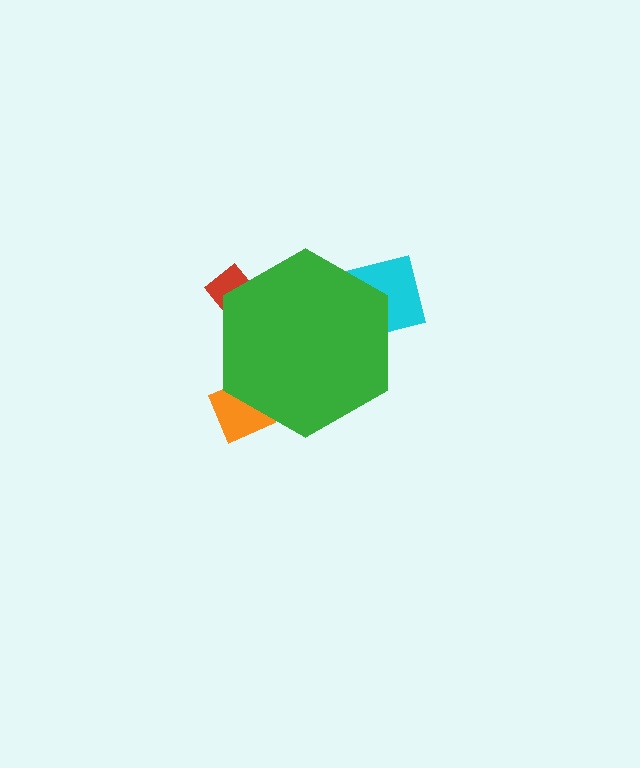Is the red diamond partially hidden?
Yes, the red diamond is partially hidden behind the green hexagon.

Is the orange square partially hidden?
Yes, the orange square is partially hidden behind the green hexagon.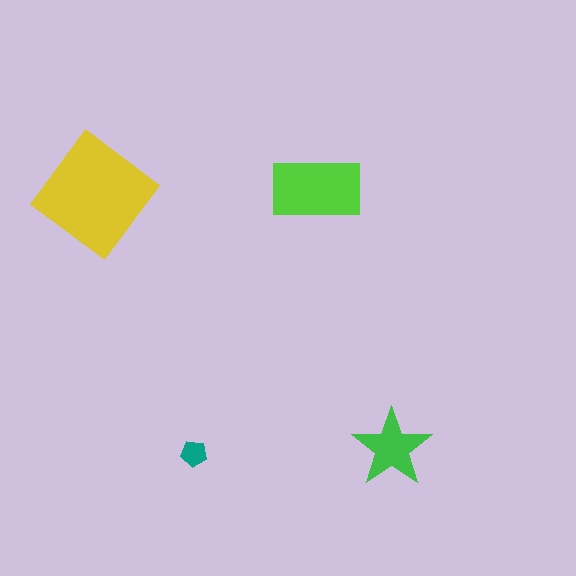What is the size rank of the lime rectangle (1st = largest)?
2nd.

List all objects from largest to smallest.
The yellow diamond, the lime rectangle, the green star, the teal pentagon.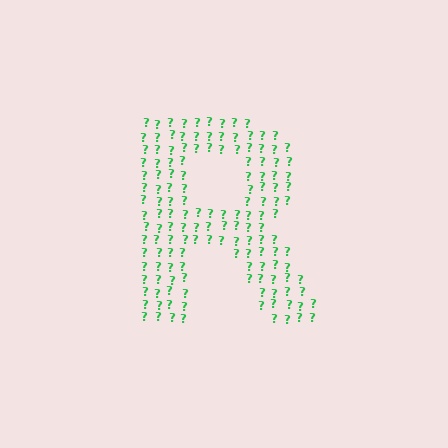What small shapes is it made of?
It is made of small question marks.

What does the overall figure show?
The overall figure shows the letter R.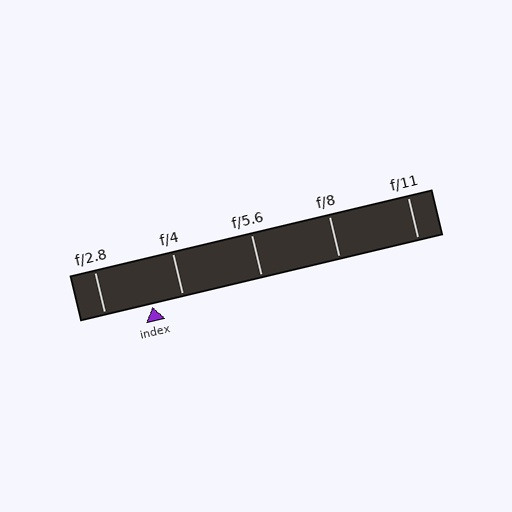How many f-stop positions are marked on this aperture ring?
There are 5 f-stop positions marked.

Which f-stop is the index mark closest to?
The index mark is closest to f/4.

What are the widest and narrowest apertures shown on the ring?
The widest aperture shown is f/2.8 and the narrowest is f/11.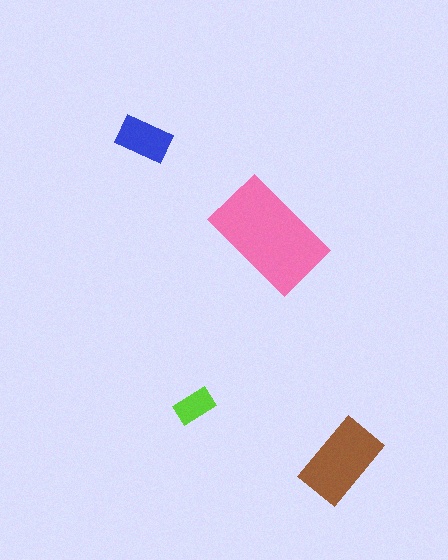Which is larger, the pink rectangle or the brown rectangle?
The pink one.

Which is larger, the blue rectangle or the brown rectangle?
The brown one.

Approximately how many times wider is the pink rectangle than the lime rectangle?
About 3 times wider.